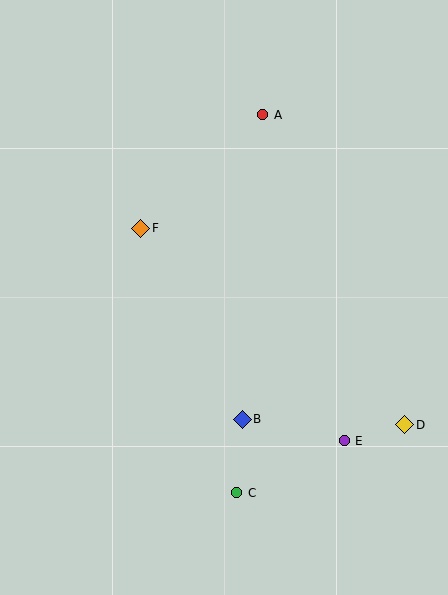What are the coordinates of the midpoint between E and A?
The midpoint between E and A is at (303, 278).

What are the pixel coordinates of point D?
Point D is at (405, 425).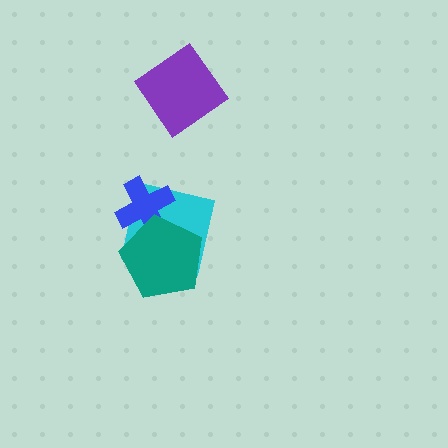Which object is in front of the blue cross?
The teal pentagon is in front of the blue cross.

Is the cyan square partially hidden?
Yes, it is partially covered by another shape.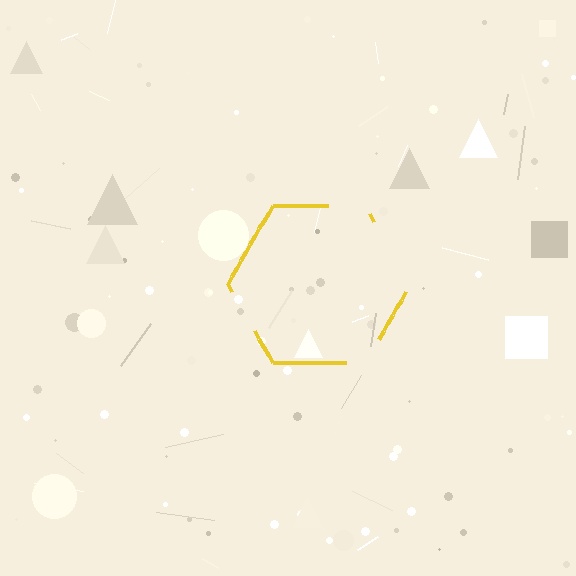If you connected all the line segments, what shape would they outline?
They would outline a hexagon.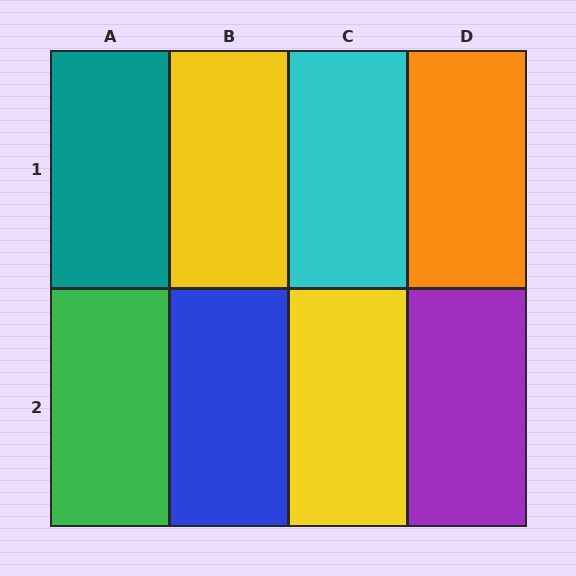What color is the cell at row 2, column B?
Blue.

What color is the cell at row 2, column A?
Green.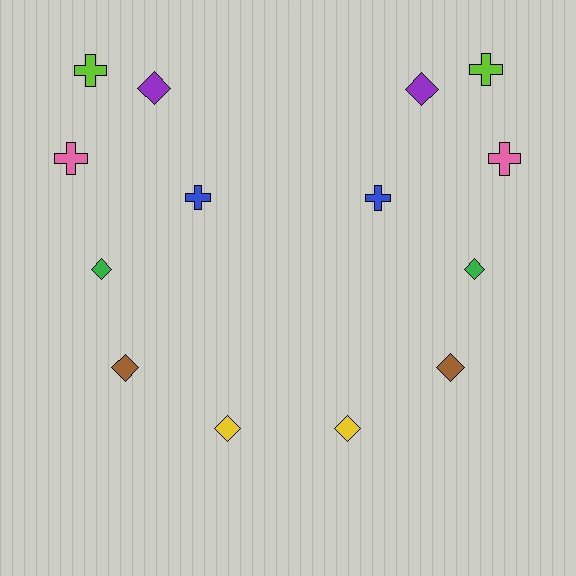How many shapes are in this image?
There are 14 shapes in this image.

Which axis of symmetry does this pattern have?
The pattern has a vertical axis of symmetry running through the center of the image.